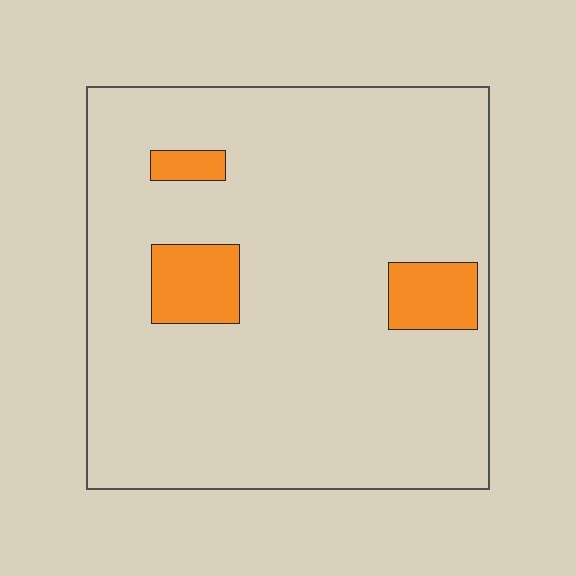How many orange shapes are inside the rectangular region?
3.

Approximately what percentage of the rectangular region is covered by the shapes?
Approximately 10%.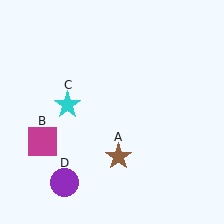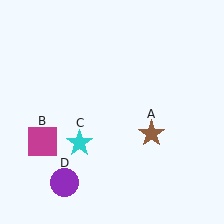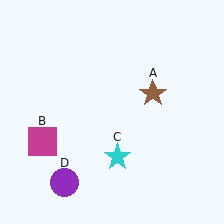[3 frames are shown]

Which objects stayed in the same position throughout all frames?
Magenta square (object B) and purple circle (object D) remained stationary.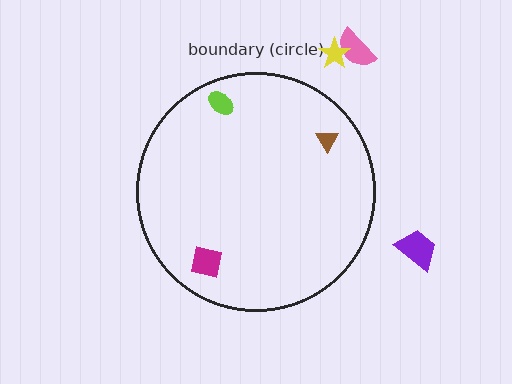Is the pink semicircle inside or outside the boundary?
Outside.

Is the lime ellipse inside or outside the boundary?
Inside.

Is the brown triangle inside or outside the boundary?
Inside.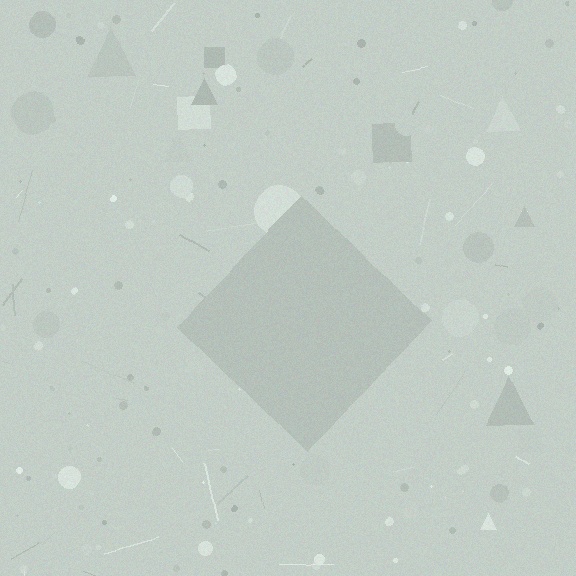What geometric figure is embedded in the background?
A diamond is embedded in the background.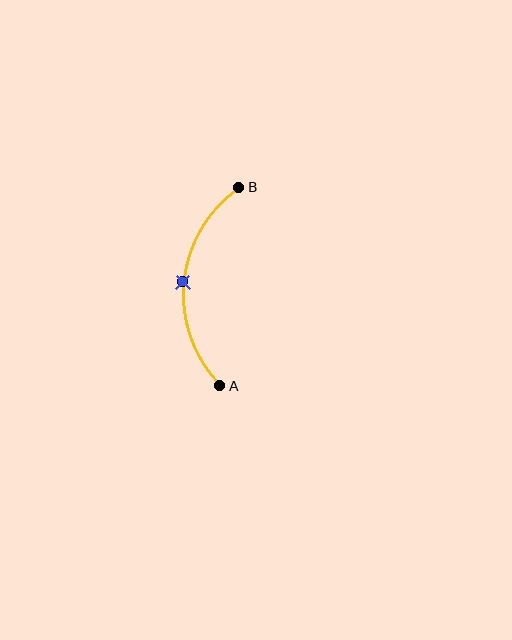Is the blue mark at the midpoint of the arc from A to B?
Yes. The blue mark lies on the arc at equal arc-length from both A and B — it is the arc midpoint.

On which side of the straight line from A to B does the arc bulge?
The arc bulges to the left of the straight line connecting A and B.